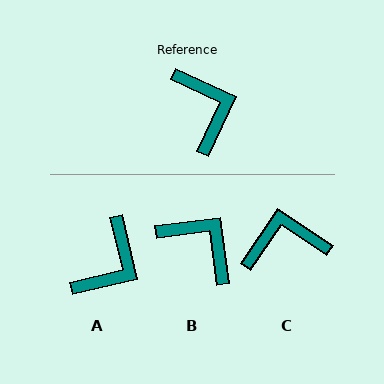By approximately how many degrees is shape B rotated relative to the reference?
Approximately 32 degrees counter-clockwise.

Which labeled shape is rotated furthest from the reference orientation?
C, about 81 degrees away.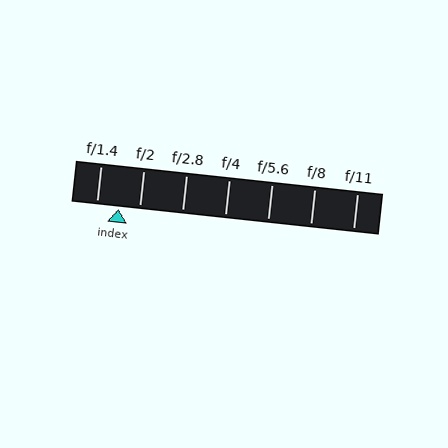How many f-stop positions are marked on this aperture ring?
There are 7 f-stop positions marked.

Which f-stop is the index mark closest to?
The index mark is closest to f/2.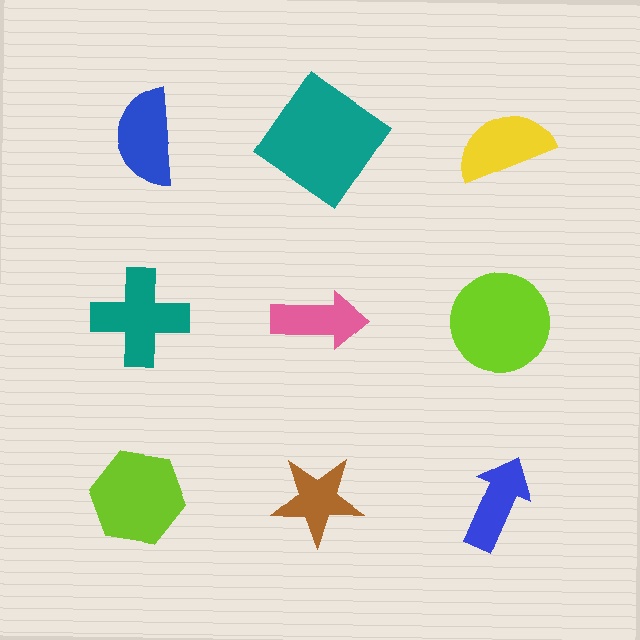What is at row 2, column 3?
A lime circle.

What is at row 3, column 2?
A brown star.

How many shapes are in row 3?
3 shapes.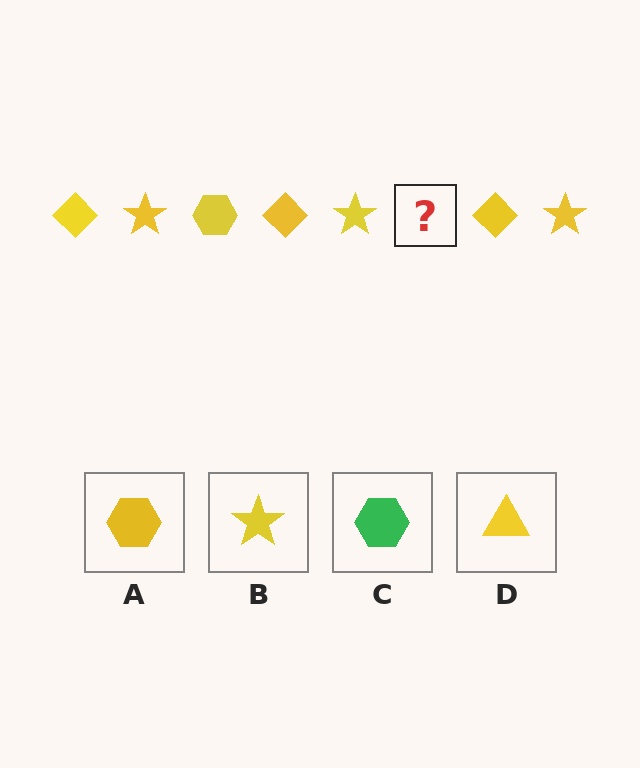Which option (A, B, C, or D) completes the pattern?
A.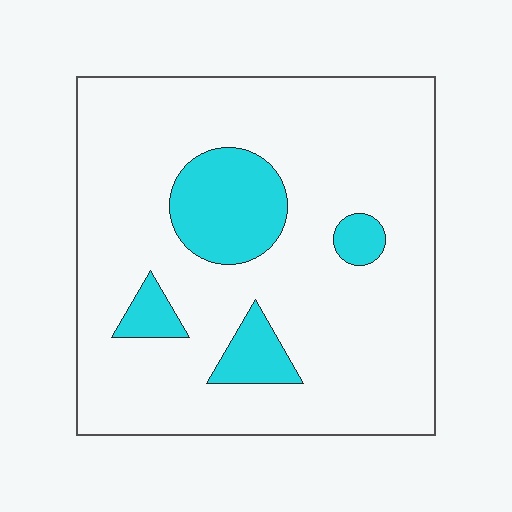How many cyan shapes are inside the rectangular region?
4.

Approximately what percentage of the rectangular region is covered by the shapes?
Approximately 15%.